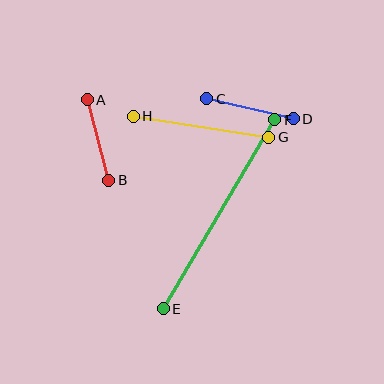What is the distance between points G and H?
The distance is approximately 137 pixels.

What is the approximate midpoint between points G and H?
The midpoint is at approximately (201, 127) pixels.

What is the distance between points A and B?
The distance is approximately 83 pixels.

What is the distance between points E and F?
The distance is approximately 219 pixels.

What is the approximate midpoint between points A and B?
The midpoint is at approximately (98, 140) pixels.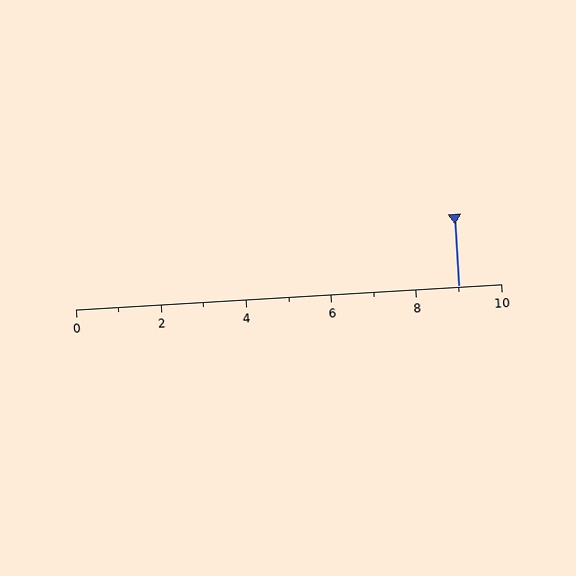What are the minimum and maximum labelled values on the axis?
The axis runs from 0 to 10.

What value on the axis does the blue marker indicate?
The marker indicates approximately 9.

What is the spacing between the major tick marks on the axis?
The major ticks are spaced 2 apart.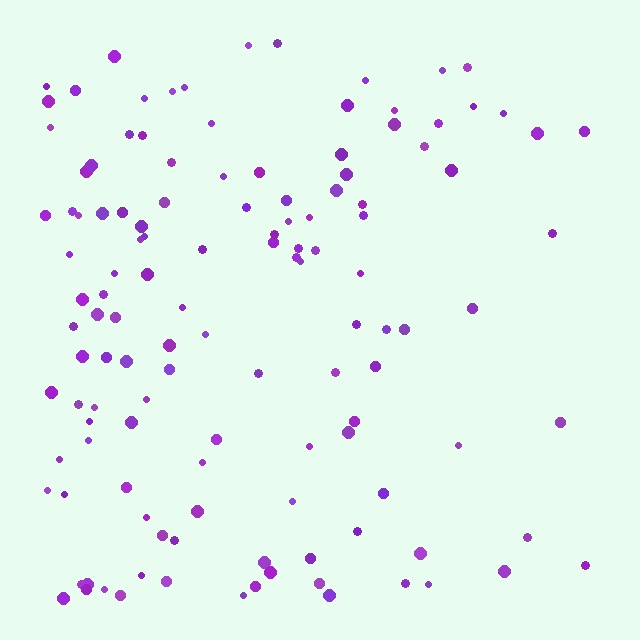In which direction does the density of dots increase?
From right to left, with the left side densest.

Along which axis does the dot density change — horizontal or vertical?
Horizontal.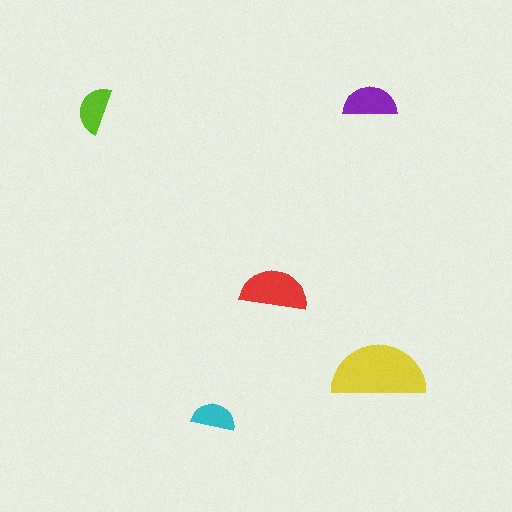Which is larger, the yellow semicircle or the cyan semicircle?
The yellow one.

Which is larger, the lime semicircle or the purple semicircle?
The purple one.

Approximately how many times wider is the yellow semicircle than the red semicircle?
About 1.5 times wider.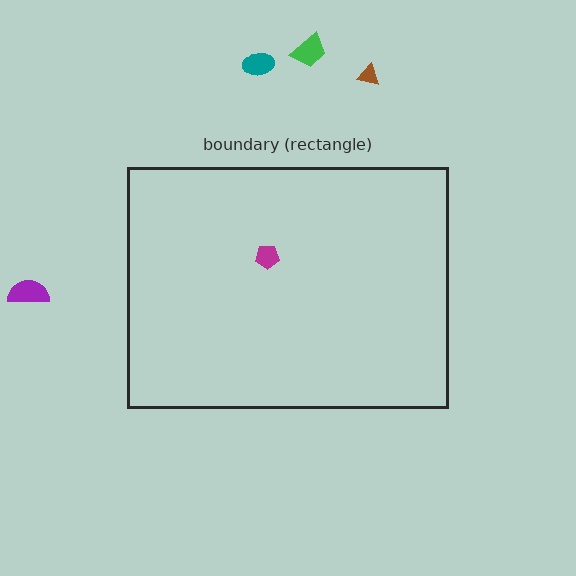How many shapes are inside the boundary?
1 inside, 4 outside.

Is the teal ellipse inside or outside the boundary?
Outside.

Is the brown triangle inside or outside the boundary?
Outside.